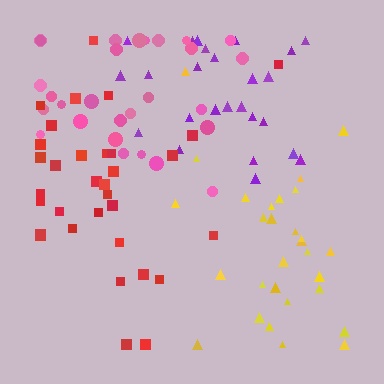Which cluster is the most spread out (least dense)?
Yellow.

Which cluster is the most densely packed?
Purple.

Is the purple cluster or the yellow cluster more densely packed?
Purple.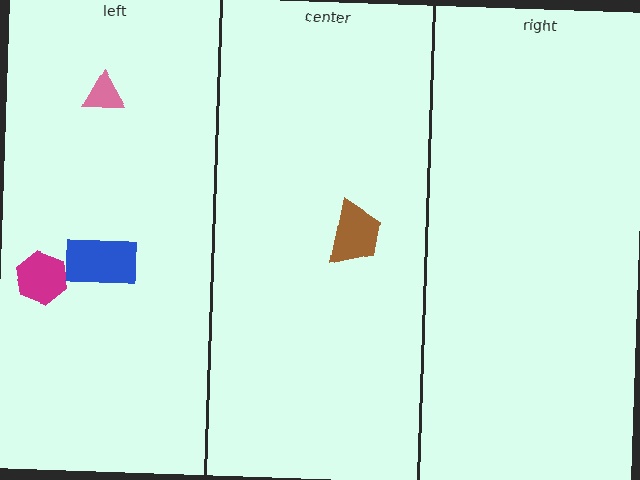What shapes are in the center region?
The brown trapezoid.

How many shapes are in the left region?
3.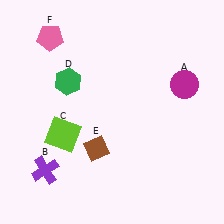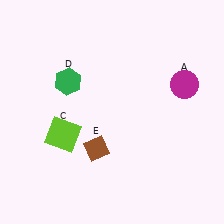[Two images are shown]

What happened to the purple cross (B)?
The purple cross (B) was removed in Image 2. It was in the bottom-left area of Image 1.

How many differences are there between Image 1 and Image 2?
There are 2 differences between the two images.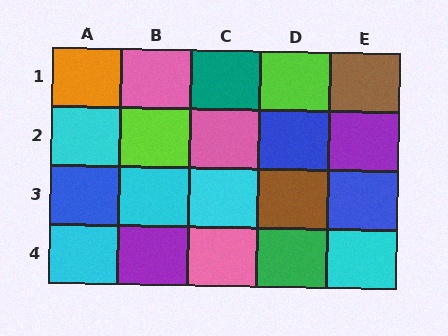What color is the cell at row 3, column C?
Cyan.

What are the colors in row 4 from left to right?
Cyan, purple, pink, green, cyan.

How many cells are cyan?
5 cells are cyan.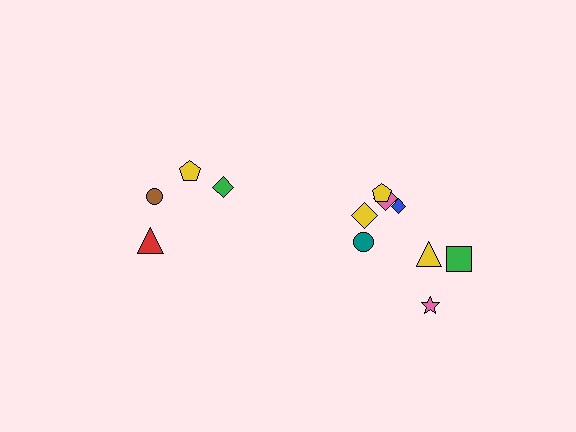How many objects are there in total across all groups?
There are 12 objects.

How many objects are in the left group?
There are 4 objects.